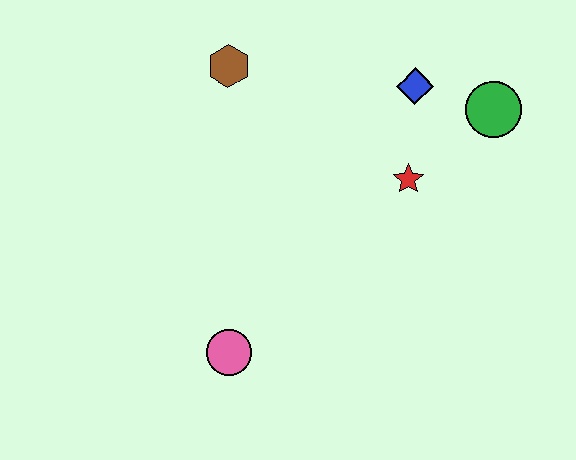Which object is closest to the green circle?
The blue diamond is closest to the green circle.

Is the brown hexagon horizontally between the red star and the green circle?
No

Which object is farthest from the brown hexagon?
The pink circle is farthest from the brown hexagon.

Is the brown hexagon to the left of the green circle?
Yes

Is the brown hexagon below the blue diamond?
No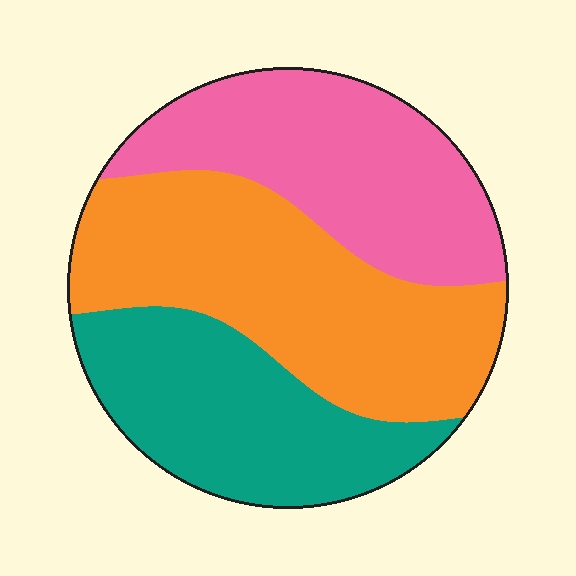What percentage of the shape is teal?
Teal covers 29% of the shape.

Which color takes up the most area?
Orange, at roughly 40%.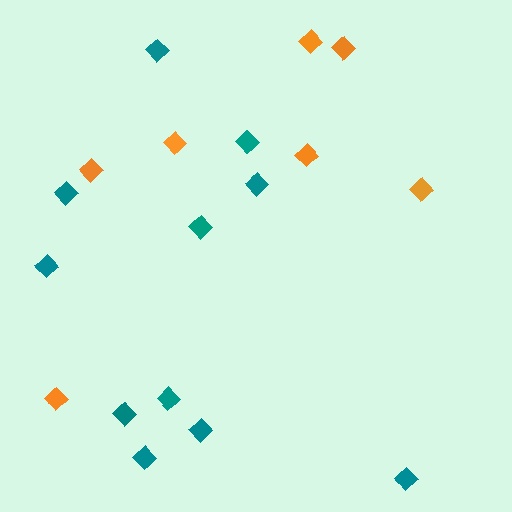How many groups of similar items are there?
There are 2 groups: one group of teal diamonds (11) and one group of orange diamonds (7).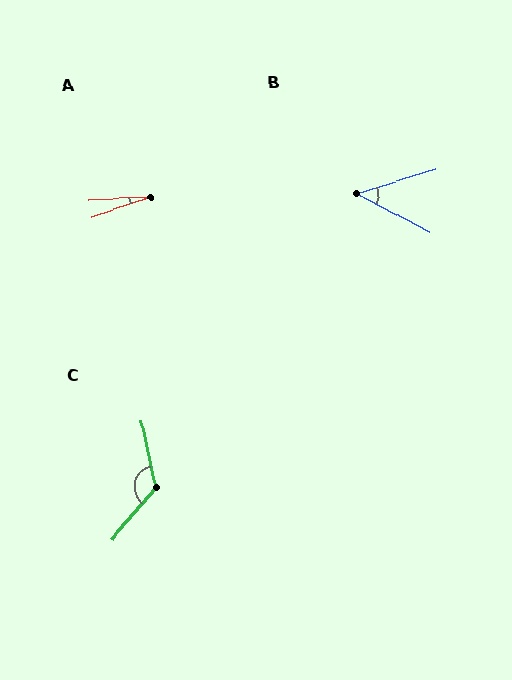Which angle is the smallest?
A, at approximately 16 degrees.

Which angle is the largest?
C, at approximately 128 degrees.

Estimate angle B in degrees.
Approximately 45 degrees.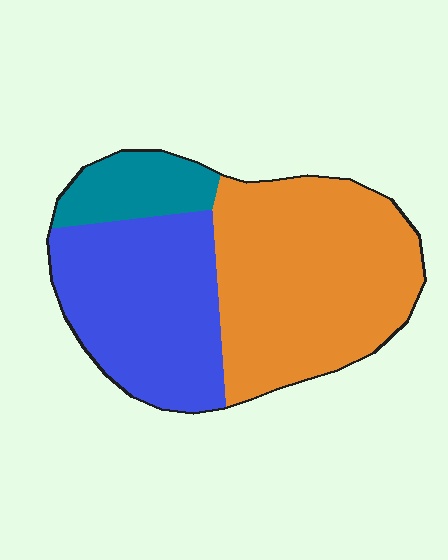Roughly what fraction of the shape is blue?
Blue takes up about three eighths (3/8) of the shape.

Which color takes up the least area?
Teal, at roughly 15%.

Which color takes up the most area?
Orange, at roughly 50%.